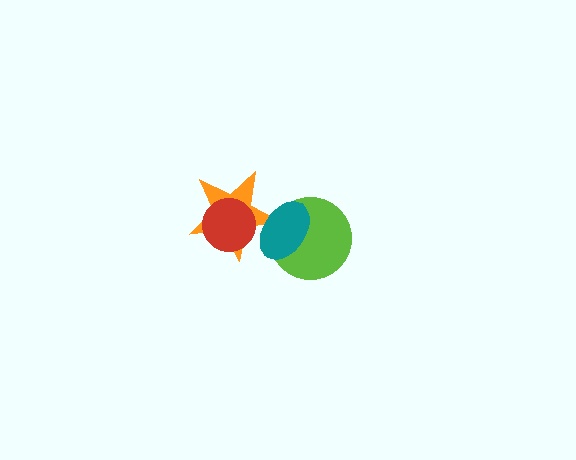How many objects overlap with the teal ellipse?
2 objects overlap with the teal ellipse.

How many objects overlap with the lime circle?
1 object overlaps with the lime circle.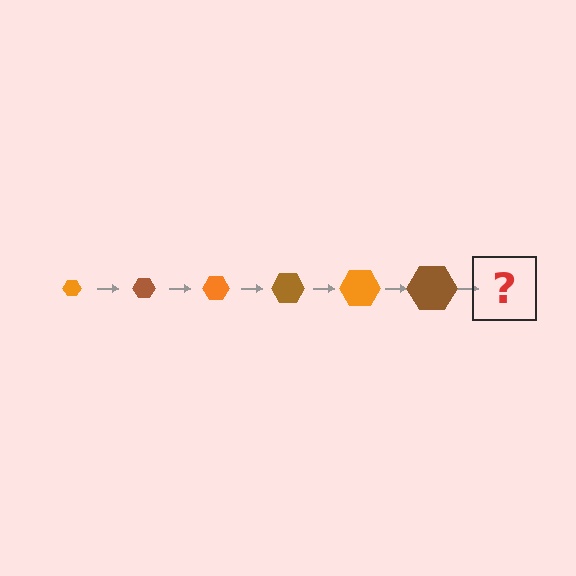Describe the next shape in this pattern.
It should be an orange hexagon, larger than the previous one.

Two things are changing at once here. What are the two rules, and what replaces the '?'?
The two rules are that the hexagon grows larger each step and the color cycles through orange and brown. The '?' should be an orange hexagon, larger than the previous one.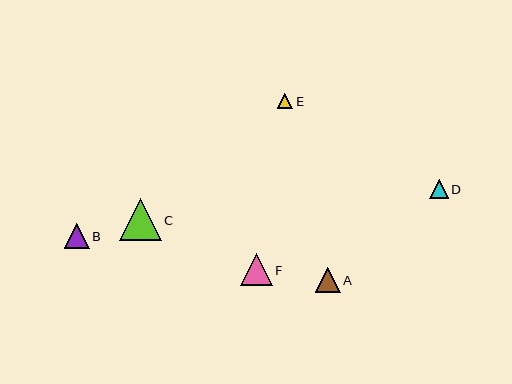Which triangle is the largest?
Triangle C is the largest with a size of approximately 42 pixels.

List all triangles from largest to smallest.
From largest to smallest: C, F, B, A, D, E.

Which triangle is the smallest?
Triangle E is the smallest with a size of approximately 15 pixels.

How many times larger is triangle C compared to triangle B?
Triangle C is approximately 1.7 times the size of triangle B.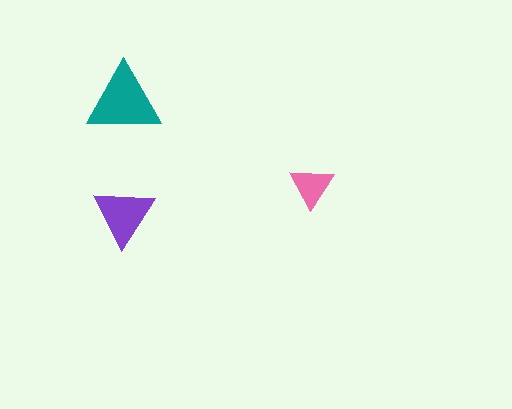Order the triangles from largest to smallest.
the teal one, the purple one, the pink one.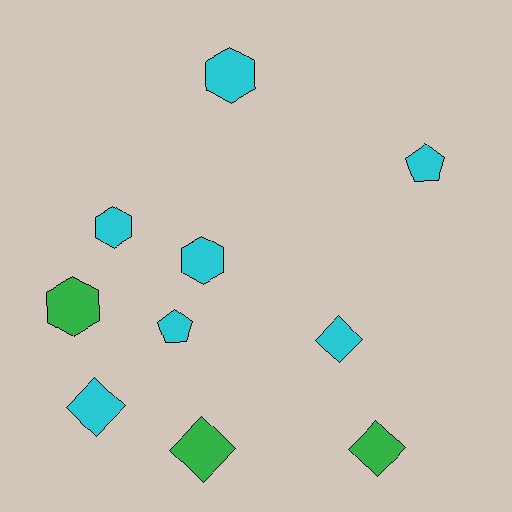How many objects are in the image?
There are 10 objects.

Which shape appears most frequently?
Hexagon, with 4 objects.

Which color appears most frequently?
Cyan, with 7 objects.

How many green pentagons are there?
There are no green pentagons.